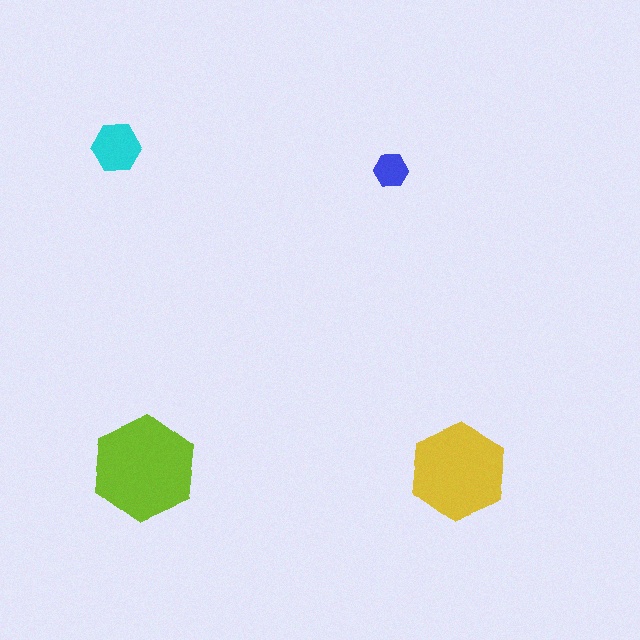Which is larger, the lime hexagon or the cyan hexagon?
The lime one.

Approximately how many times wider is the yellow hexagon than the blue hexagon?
About 3 times wider.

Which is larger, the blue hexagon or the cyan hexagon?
The cyan one.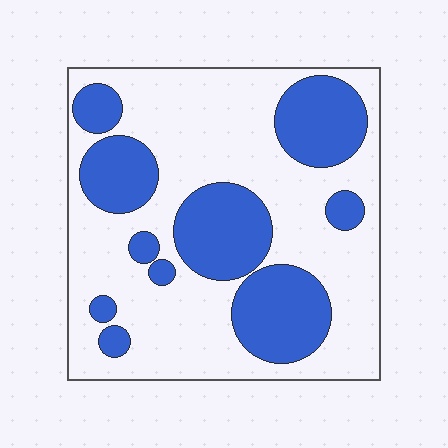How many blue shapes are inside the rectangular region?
10.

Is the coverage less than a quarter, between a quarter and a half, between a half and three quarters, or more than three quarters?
Between a quarter and a half.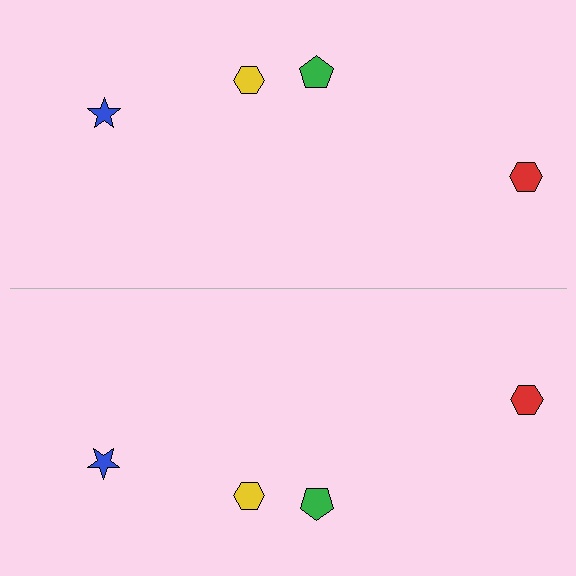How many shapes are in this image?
There are 8 shapes in this image.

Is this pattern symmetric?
Yes, this pattern has bilateral (reflection) symmetry.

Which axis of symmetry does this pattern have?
The pattern has a horizontal axis of symmetry running through the center of the image.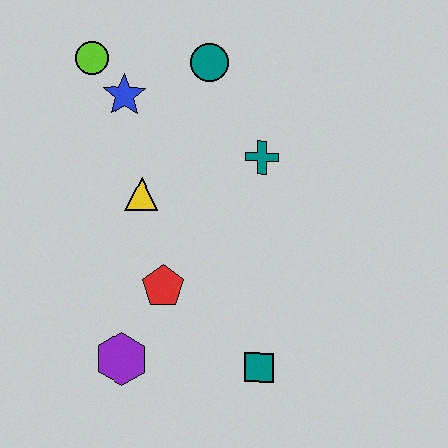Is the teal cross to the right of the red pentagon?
Yes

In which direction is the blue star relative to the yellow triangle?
The blue star is above the yellow triangle.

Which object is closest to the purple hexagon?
The red pentagon is closest to the purple hexagon.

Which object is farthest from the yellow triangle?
The teal square is farthest from the yellow triangle.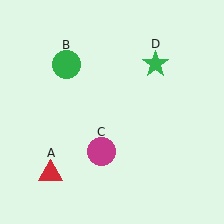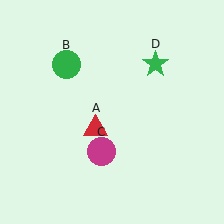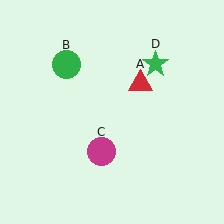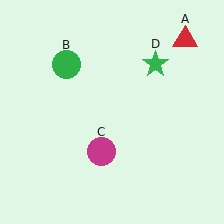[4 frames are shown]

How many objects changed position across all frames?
1 object changed position: red triangle (object A).